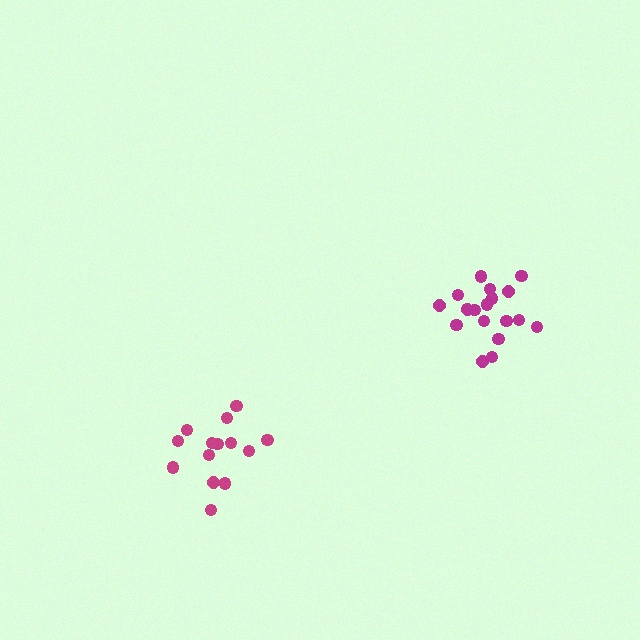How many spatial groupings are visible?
There are 2 spatial groupings.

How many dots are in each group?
Group 1: 19 dots, Group 2: 14 dots (33 total).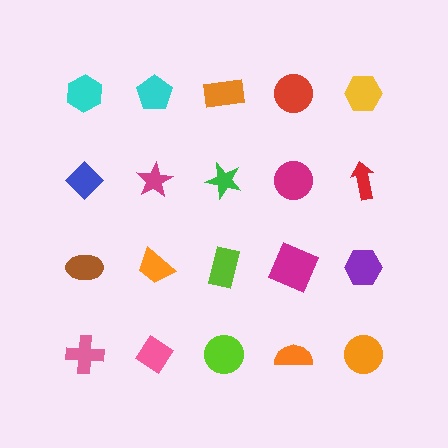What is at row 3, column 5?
A purple hexagon.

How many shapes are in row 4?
5 shapes.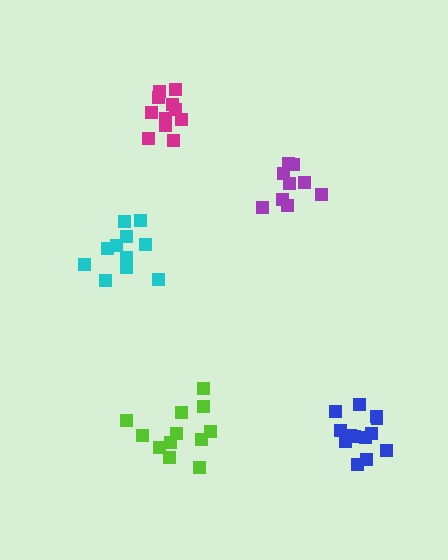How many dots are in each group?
Group 1: 12 dots, Group 2: 11 dots, Group 3: 9 dots, Group 4: 11 dots, Group 5: 13 dots (56 total).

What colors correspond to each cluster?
The clusters are colored: lime, magenta, purple, cyan, blue.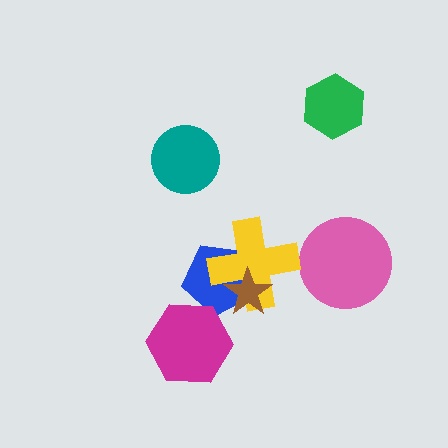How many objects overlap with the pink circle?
0 objects overlap with the pink circle.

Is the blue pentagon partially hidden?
Yes, it is partially covered by another shape.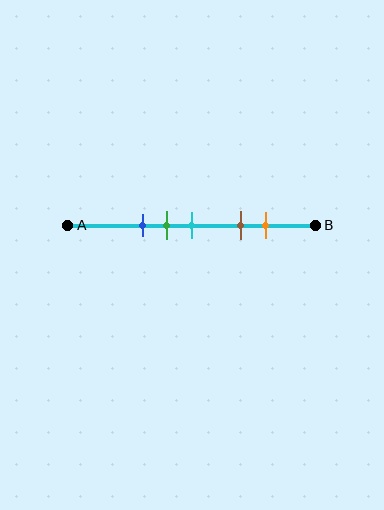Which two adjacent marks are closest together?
The green and cyan marks are the closest adjacent pair.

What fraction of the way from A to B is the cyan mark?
The cyan mark is approximately 50% (0.5) of the way from A to B.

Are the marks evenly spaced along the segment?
No, the marks are not evenly spaced.